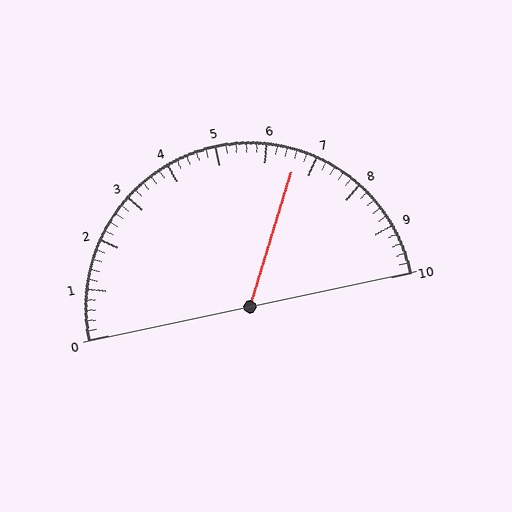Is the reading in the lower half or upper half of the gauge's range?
The reading is in the upper half of the range (0 to 10).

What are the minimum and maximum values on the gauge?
The gauge ranges from 0 to 10.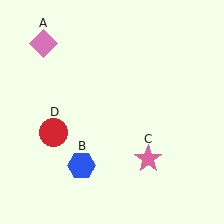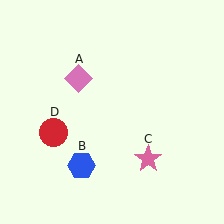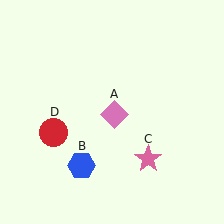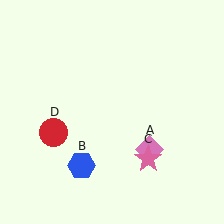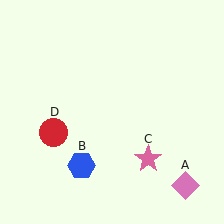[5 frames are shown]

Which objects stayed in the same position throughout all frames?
Blue hexagon (object B) and pink star (object C) and red circle (object D) remained stationary.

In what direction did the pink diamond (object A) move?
The pink diamond (object A) moved down and to the right.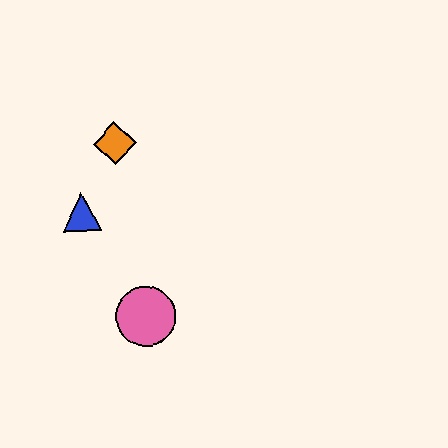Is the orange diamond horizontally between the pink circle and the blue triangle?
Yes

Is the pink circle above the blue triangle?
No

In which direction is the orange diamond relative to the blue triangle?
The orange diamond is above the blue triangle.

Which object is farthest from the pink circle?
The orange diamond is farthest from the pink circle.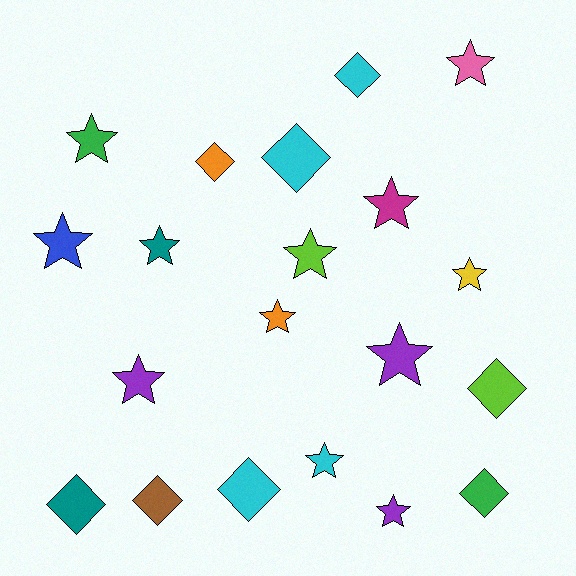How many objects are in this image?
There are 20 objects.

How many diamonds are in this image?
There are 8 diamonds.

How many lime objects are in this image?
There are 2 lime objects.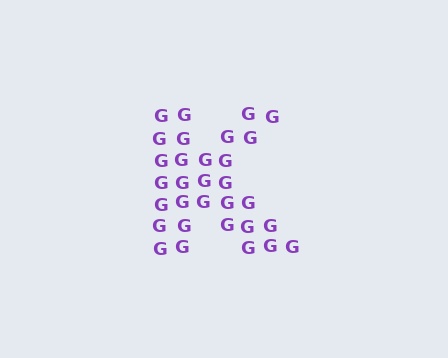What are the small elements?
The small elements are letter G's.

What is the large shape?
The large shape is the letter K.